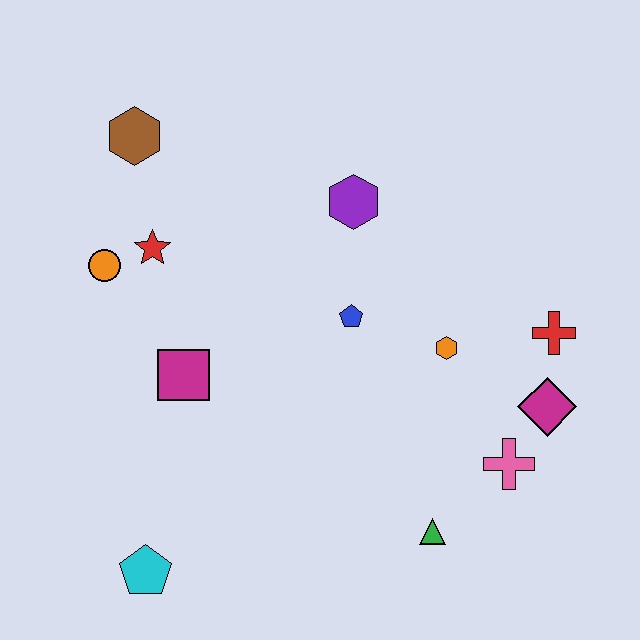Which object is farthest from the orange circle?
The magenta diamond is farthest from the orange circle.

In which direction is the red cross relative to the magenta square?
The red cross is to the right of the magenta square.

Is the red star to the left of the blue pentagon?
Yes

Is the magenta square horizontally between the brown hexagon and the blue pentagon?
Yes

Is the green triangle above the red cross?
No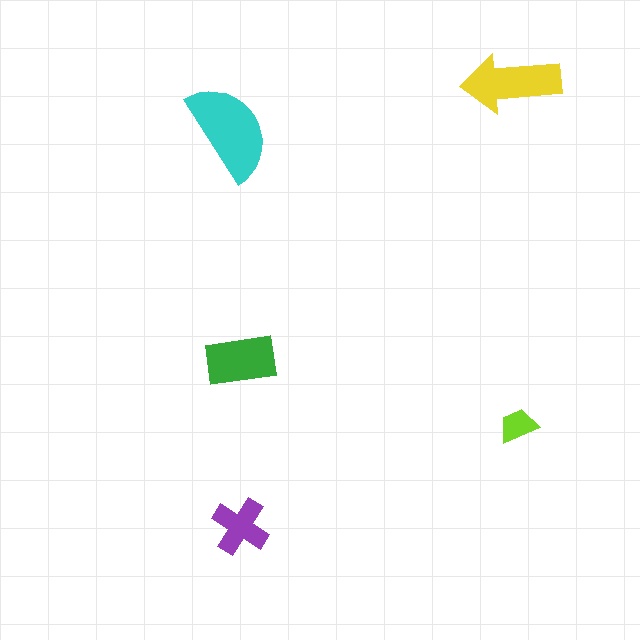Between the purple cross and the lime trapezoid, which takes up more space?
The purple cross.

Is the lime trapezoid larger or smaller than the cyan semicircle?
Smaller.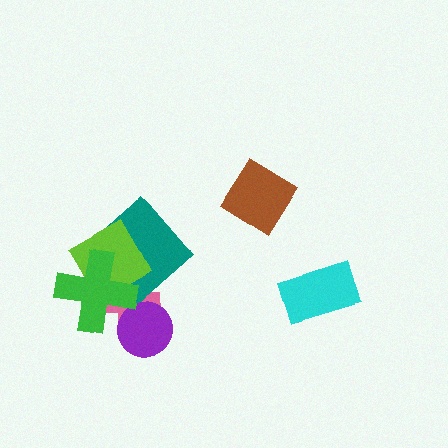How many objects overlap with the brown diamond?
0 objects overlap with the brown diamond.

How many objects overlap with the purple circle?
1 object overlaps with the purple circle.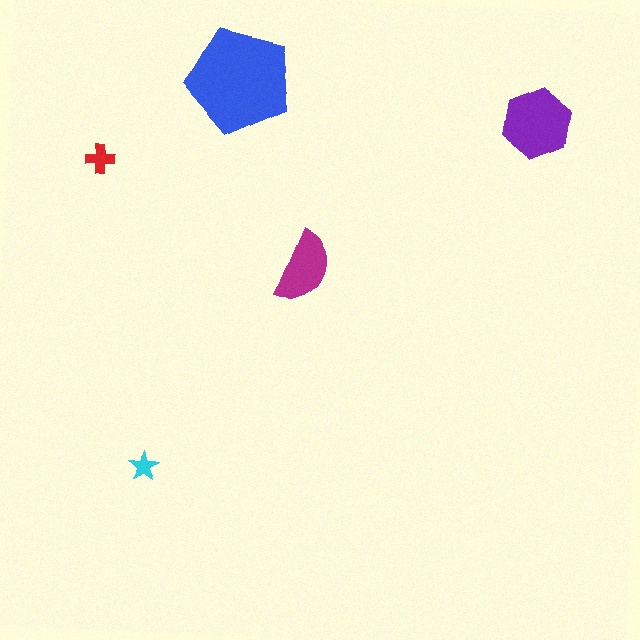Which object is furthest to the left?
The red cross is leftmost.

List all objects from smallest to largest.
The cyan star, the red cross, the magenta semicircle, the purple hexagon, the blue pentagon.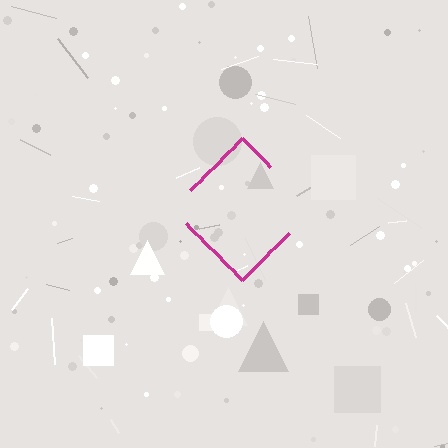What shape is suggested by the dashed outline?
The dashed outline suggests a diamond.